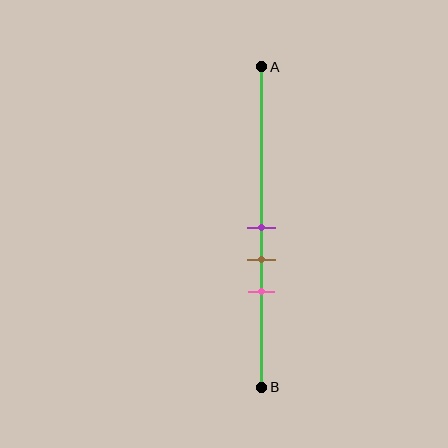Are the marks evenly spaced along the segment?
Yes, the marks are approximately evenly spaced.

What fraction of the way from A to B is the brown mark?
The brown mark is approximately 60% (0.6) of the way from A to B.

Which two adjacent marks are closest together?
The purple and brown marks are the closest adjacent pair.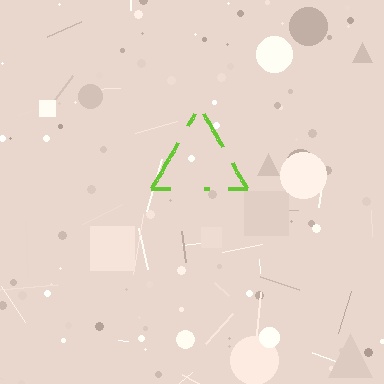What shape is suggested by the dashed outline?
The dashed outline suggests a triangle.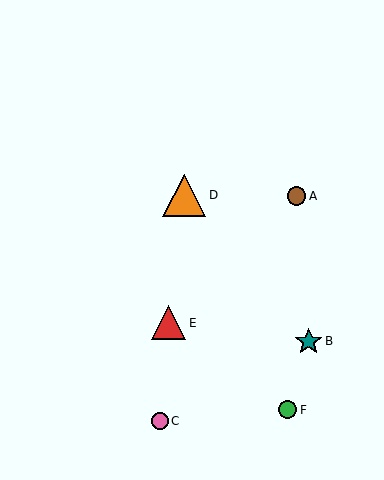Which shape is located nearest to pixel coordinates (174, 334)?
The red triangle (labeled E) at (169, 323) is nearest to that location.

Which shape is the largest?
The orange triangle (labeled D) is the largest.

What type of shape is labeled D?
Shape D is an orange triangle.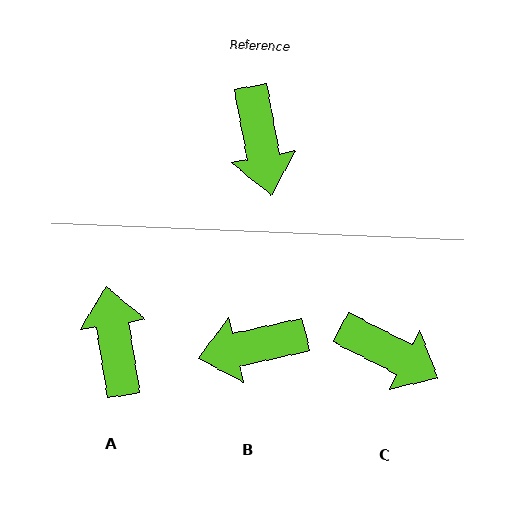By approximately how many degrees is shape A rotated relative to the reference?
Approximately 179 degrees counter-clockwise.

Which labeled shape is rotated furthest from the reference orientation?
A, about 179 degrees away.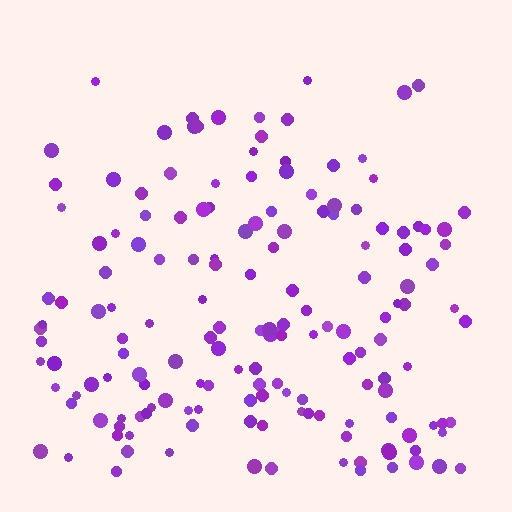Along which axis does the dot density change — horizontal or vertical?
Vertical.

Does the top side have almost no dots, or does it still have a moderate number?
Still a moderate number, just noticeably fewer than the bottom.